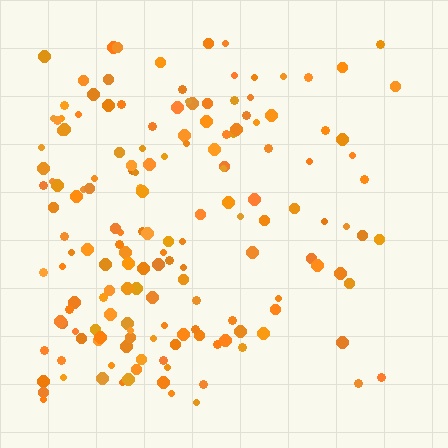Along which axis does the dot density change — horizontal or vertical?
Horizontal.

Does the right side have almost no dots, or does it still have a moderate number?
Still a moderate number, just noticeably fewer than the left.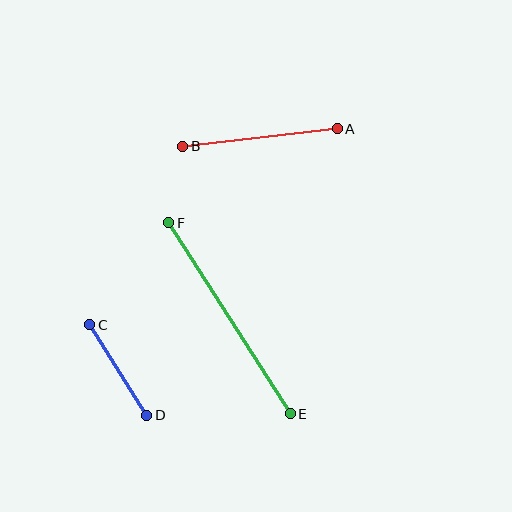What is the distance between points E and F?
The distance is approximately 227 pixels.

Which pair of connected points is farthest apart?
Points E and F are farthest apart.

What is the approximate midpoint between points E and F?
The midpoint is at approximately (229, 318) pixels.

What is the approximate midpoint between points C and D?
The midpoint is at approximately (118, 370) pixels.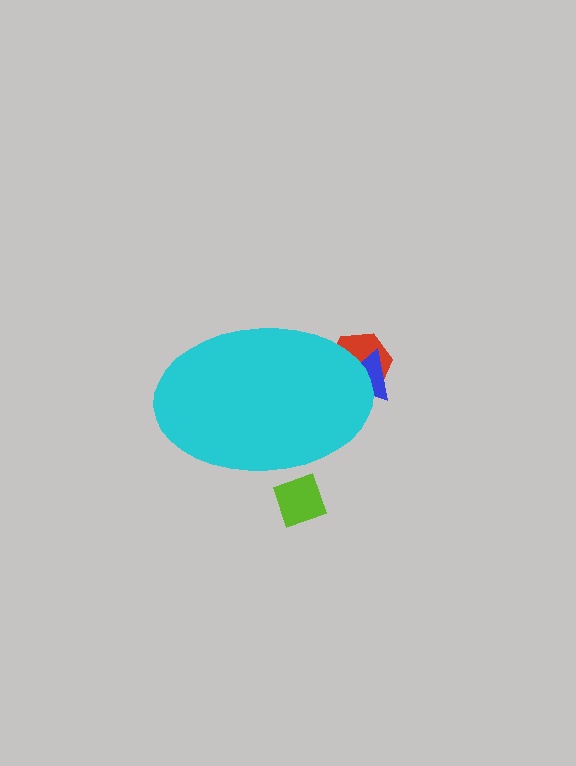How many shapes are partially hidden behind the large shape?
3 shapes are partially hidden.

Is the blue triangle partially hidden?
Yes, the blue triangle is partially hidden behind the cyan ellipse.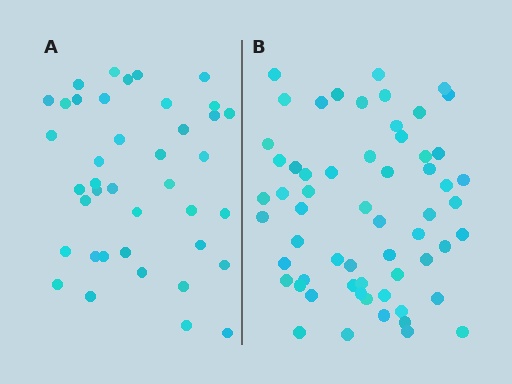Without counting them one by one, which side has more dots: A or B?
Region B (the right region) has more dots.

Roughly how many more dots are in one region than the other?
Region B has approximately 20 more dots than region A.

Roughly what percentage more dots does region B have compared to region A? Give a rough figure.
About 50% more.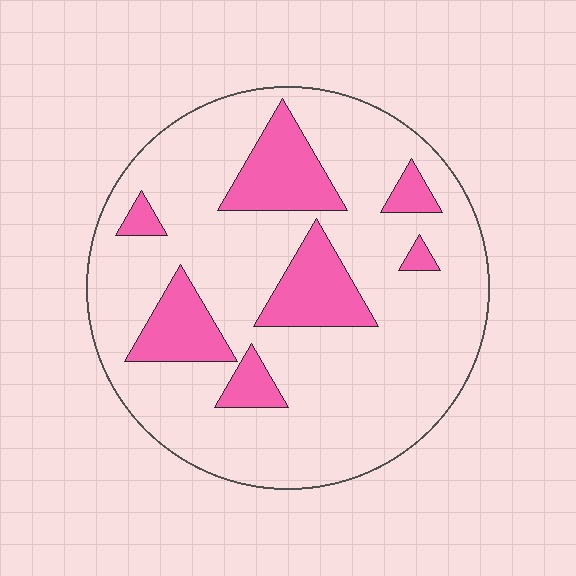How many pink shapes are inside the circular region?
7.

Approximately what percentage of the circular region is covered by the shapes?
Approximately 20%.